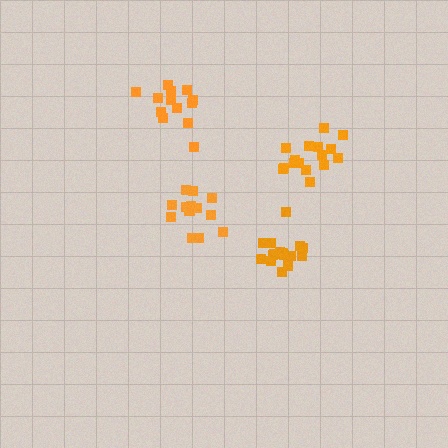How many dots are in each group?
Group 1: 16 dots, Group 2: 17 dots, Group 3: 14 dots, Group 4: 13 dots (60 total).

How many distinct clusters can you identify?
There are 4 distinct clusters.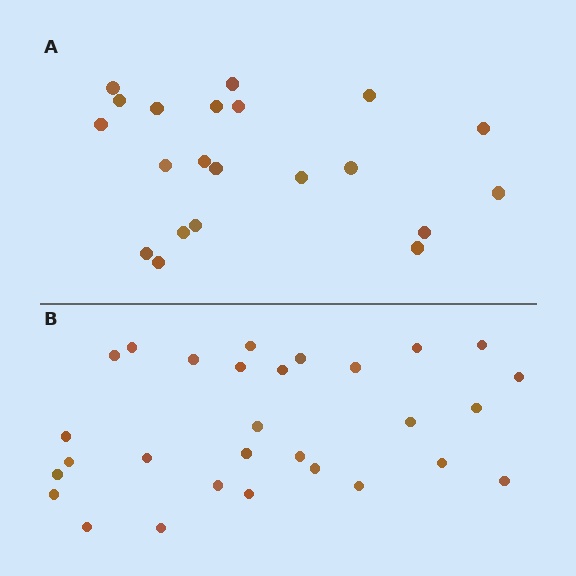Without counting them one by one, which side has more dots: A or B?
Region B (the bottom region) has more dots.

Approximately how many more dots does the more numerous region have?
Region B has roughly 8 or so more dots than region A.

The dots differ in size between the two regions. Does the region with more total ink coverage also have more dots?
No. Region A has more total ink coverage because its dots are larger, but region B actually contains more individual dots. Total area can be misleading — the number of items is what matters here.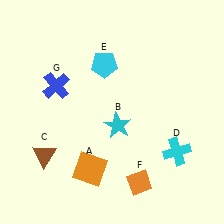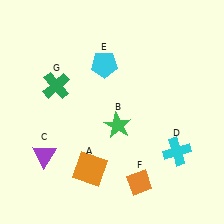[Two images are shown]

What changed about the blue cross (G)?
In Image 1, G is blue. In Image 2, it changed to green.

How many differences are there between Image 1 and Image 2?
There are 3 differences between the two images.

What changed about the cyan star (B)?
In Image 1, B is cyan. In Image 2, it changed to green.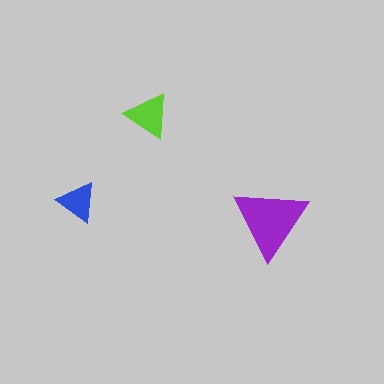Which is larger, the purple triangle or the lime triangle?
The purple one.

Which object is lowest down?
The purple triangle is bottommost.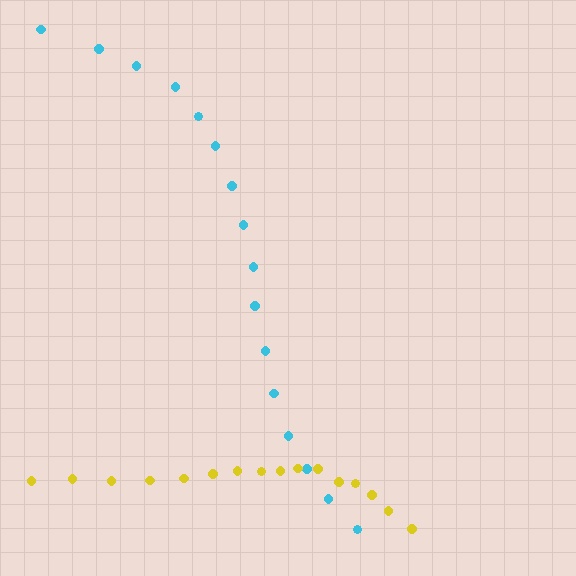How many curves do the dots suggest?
There are 2 distinct paths.